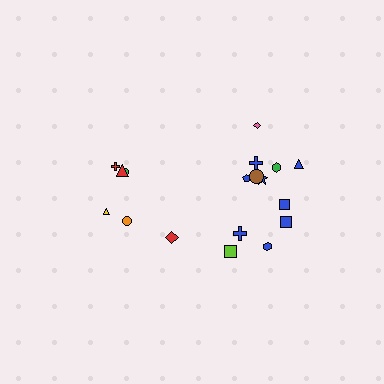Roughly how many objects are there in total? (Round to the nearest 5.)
Roughly 20 objects in total.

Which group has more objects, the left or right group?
The right group.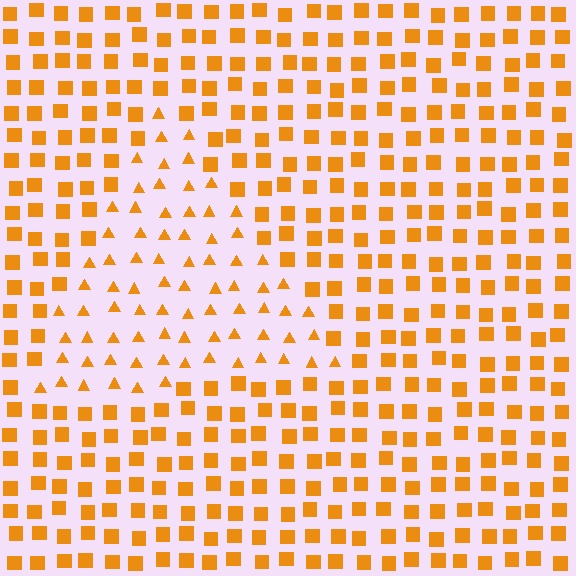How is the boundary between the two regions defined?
The boundary is defined by a change in element shape: triangles inside vs. squares outside. All elements share the same color and spacing.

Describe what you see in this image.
The image is filled with small orange elements arranged in a uniform grid. A triangle-shaped region contains triangles, while the surrounding area contains squares. The boundary is defined purely by the change in element shape.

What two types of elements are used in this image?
The image uses triangles inside the triangle region and squares outside it.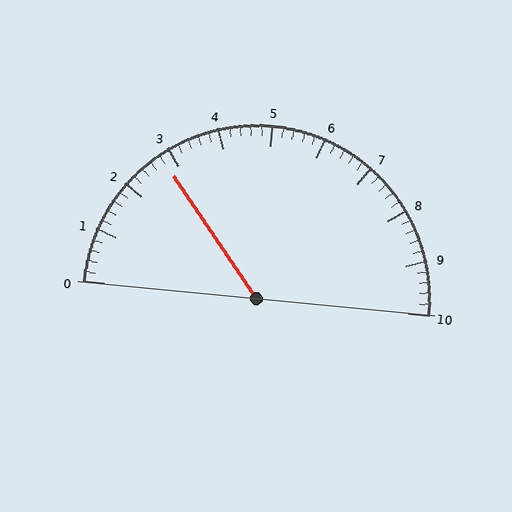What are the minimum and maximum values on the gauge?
The gauge ranges from 0 to 10.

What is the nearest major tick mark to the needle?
The nearest major tick mark is 3.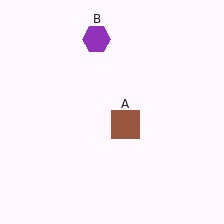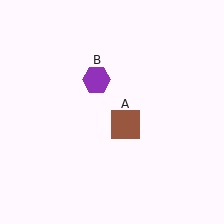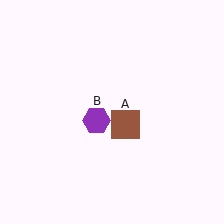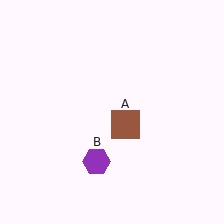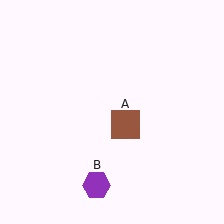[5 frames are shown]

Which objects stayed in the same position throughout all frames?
Brown square (object A) remained stationary.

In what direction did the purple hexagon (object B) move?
The purple hexagon (object B) moved down.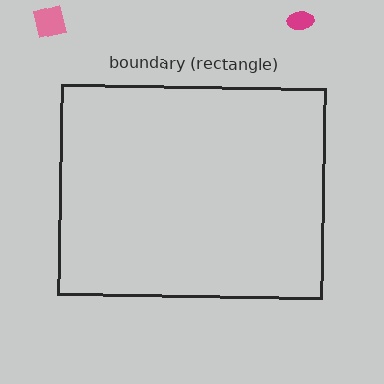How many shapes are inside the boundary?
0 inside, 2 outside.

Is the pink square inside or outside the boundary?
Outside.